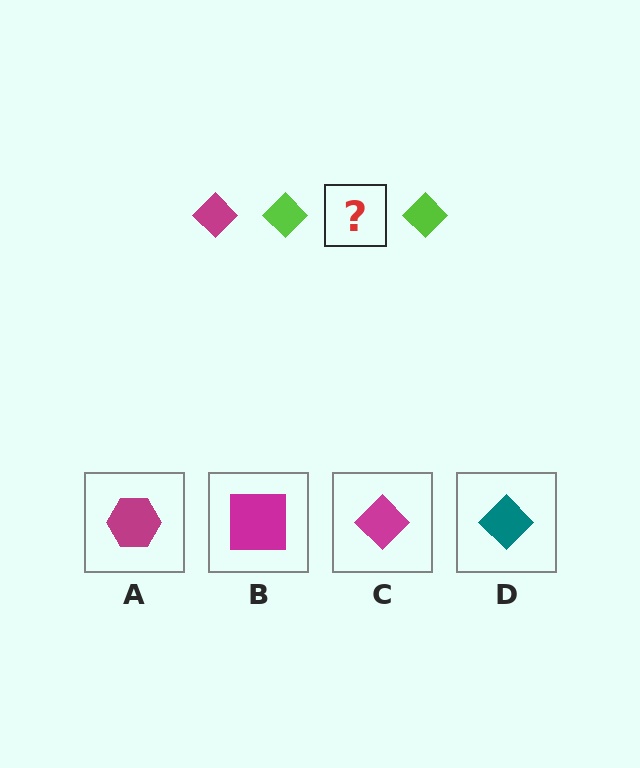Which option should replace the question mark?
Option C.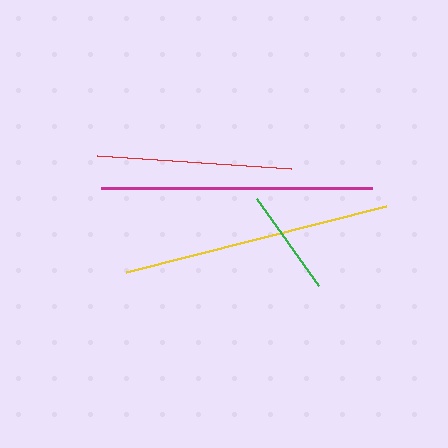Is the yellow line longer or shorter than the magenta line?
The magenta line is longer than the yellow line.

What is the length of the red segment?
The red segment is approximately 194 pixels long.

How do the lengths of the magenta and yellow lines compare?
The magenta and yellow lines are approximately the same length.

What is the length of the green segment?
The green segment is approximately 106 pixels long.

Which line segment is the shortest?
The green line is the shortest at approximately 106 pixels.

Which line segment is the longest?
The magenta line is the longest at approximately 271 pixels.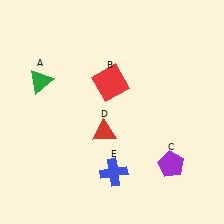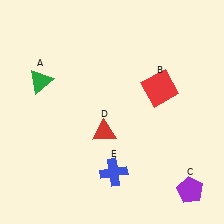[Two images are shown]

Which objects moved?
The objects that moved are: the red square (B), the purple pentagon (C).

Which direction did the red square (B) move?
The red square (B) moved right.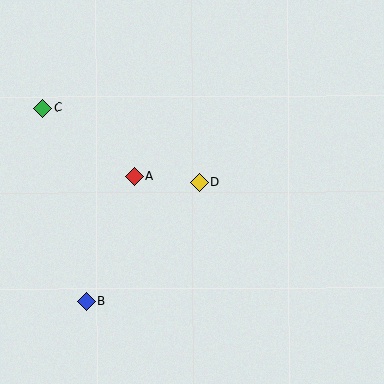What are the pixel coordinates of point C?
Point C is at (43, 108).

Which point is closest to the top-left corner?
Point C is closest to the top-left corner.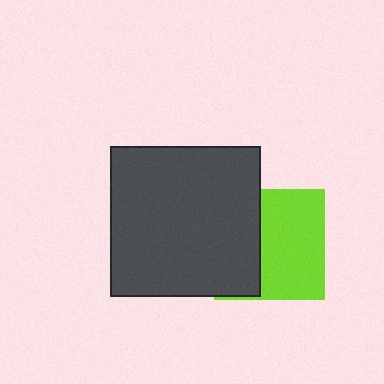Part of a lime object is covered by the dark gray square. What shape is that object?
It is a square.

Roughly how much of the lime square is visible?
About half of it is visible (roughly 58%).